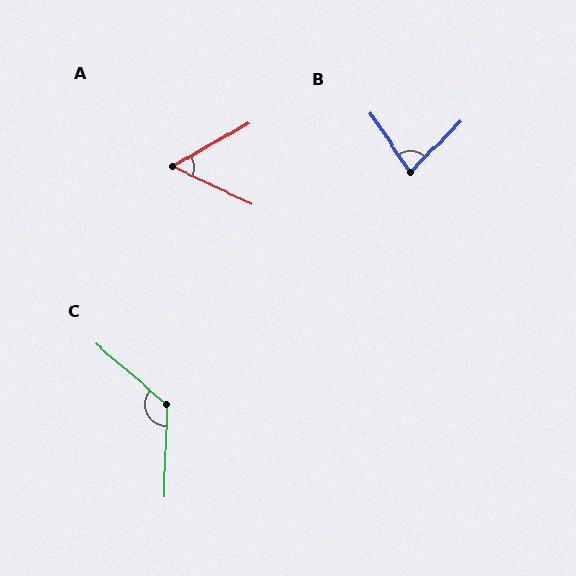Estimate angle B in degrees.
Approximately 79 degrees.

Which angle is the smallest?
A, at approximately 55 degrees.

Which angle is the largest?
C, at approximately 129 degrees.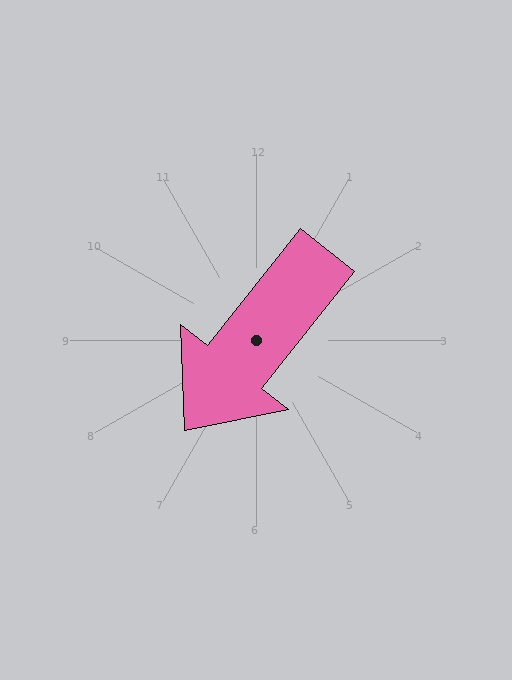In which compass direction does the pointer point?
Southwest.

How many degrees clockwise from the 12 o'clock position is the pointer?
Approximately 218 degrees.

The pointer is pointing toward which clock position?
Roughly 7 o'clock.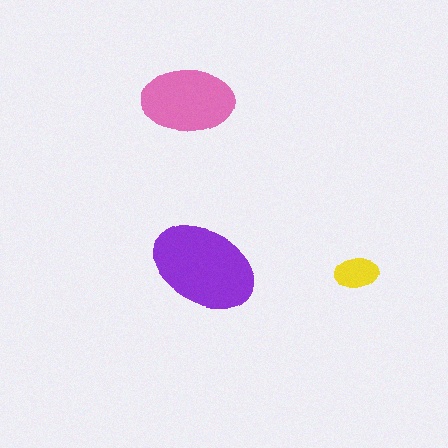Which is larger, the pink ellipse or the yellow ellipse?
The pink one.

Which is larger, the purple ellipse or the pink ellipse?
The purple one.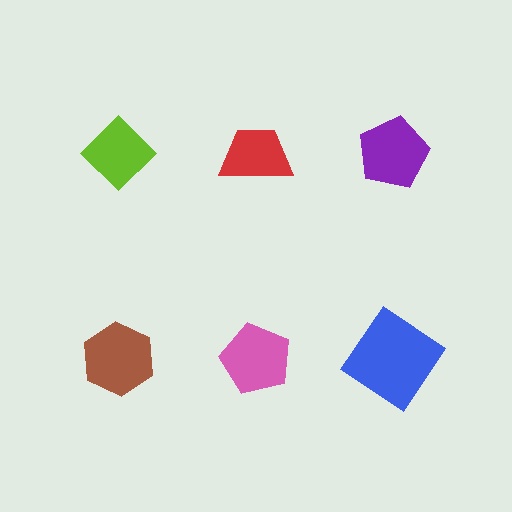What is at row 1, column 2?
A red trapezoid.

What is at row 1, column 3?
A purple pentagon.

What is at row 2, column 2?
A pink pentagon.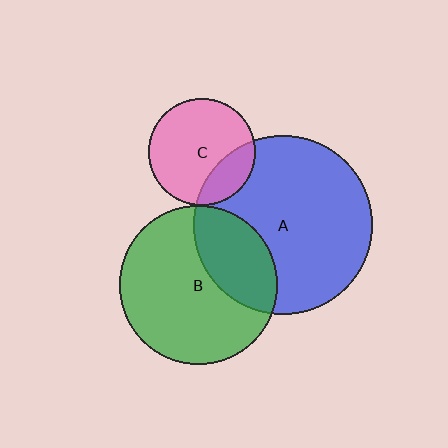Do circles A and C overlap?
Yes.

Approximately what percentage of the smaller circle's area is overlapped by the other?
Approximately 25%.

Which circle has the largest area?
Circle A (blue).